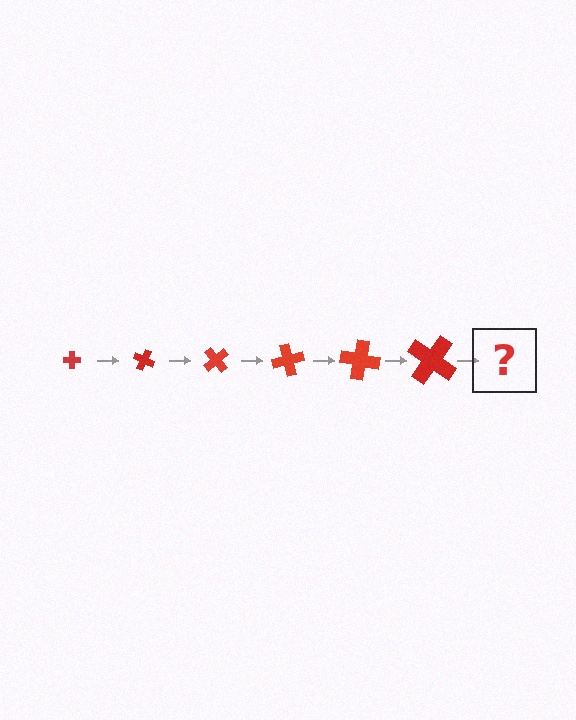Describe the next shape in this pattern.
It should be a cross, larger than the previous one and rotated 150 degrees from the start.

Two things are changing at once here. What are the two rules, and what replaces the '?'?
The two rules are that the cross grows larger each step and it rotates 25 degrees each step. The '?' should be a cross, larger than the previous one and rotated 150 degrees from the start.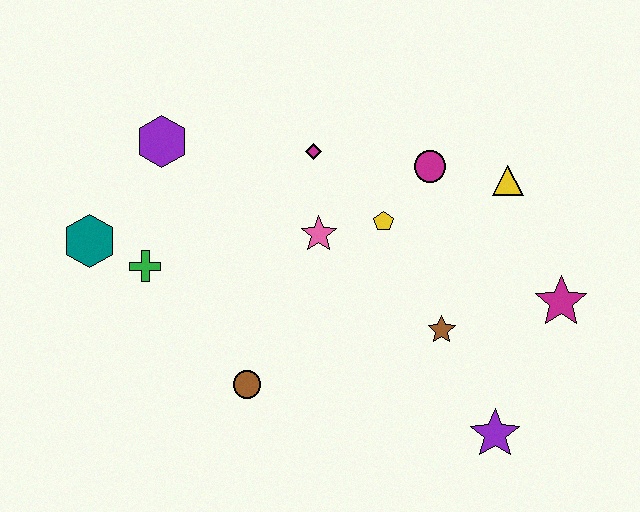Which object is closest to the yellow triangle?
The magenta circle is closest to the yellow triangle.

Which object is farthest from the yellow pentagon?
The teal hexagon is farthest from the yellow pentagon.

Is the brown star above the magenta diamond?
No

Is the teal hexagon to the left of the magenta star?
Yes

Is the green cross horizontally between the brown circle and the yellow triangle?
No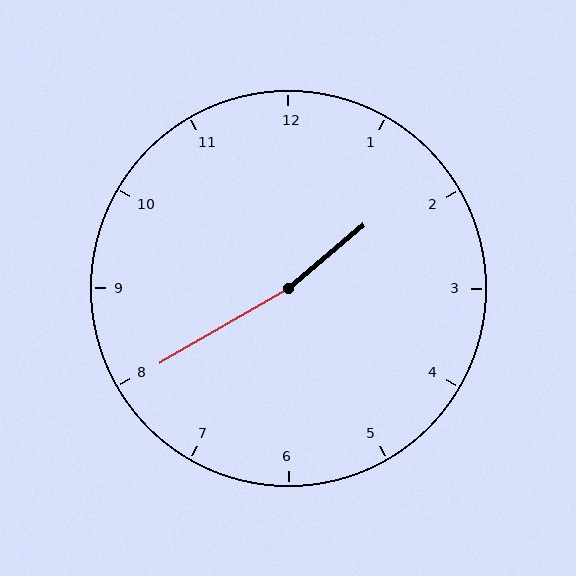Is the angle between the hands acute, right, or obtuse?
It is obtuse.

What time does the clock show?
1:40.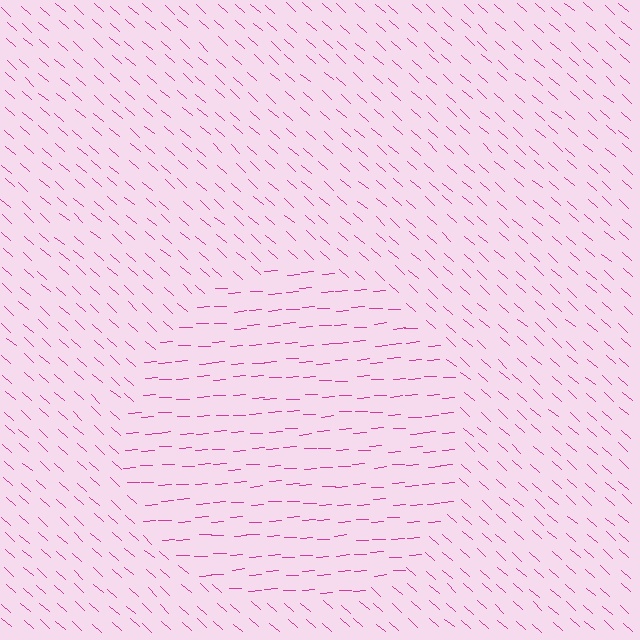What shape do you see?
I see a circle.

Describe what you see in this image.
The image is filled with small magenta line segments. A circle region in the image has lines oriented differently from the surrounding lines, creating a visible texture boundary.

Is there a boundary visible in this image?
Yes, there is a texture boundary formed by a change in line orientation.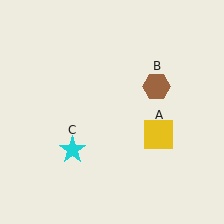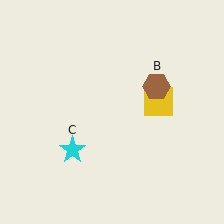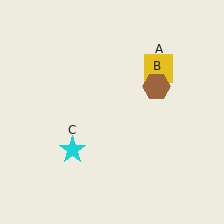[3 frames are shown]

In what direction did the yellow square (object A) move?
The yellow square (object A) moved up.